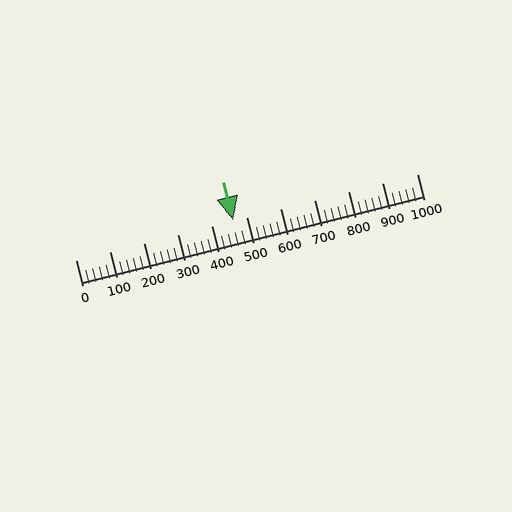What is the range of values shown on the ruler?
The ruler shows values from 0 to 1000.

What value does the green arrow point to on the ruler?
The green arrow points to approximately 462.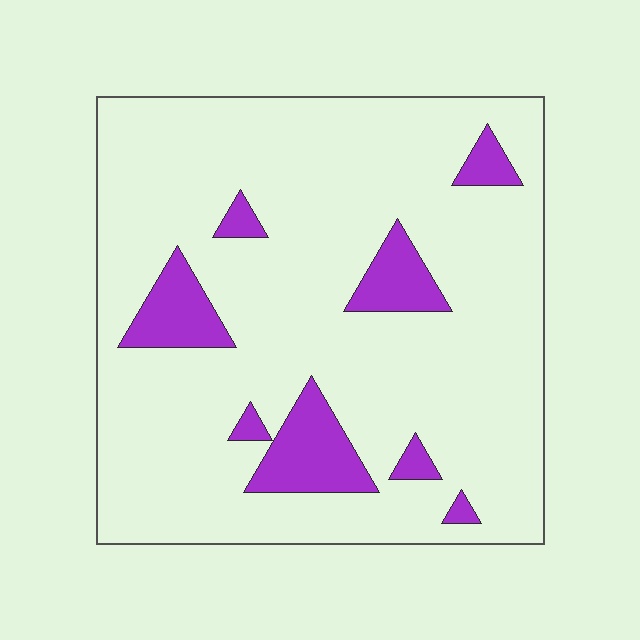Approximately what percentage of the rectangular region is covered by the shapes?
Approximately 15%.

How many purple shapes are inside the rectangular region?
8.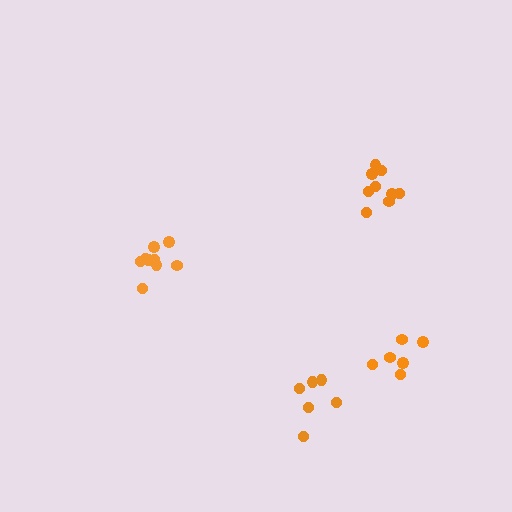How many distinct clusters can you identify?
There are 4 distinct clusters.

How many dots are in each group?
Group 1: 6 dots, Group 2: 6 dots, Group 3: 9 dots, Group 4: 9 dots (30 total).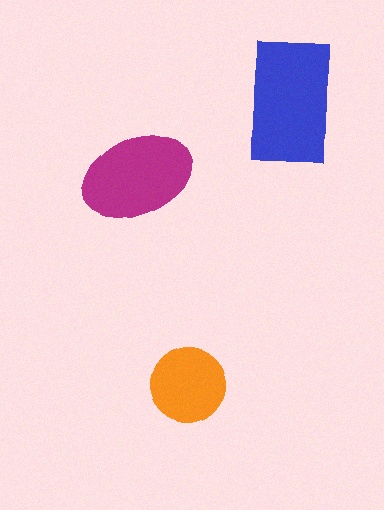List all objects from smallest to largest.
The orange circle, the magenta ellipse, the blue rectangle.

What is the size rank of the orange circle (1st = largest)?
3rd.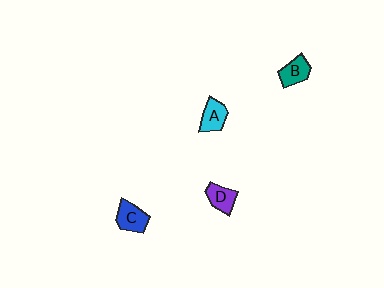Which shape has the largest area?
Shape C (blue).